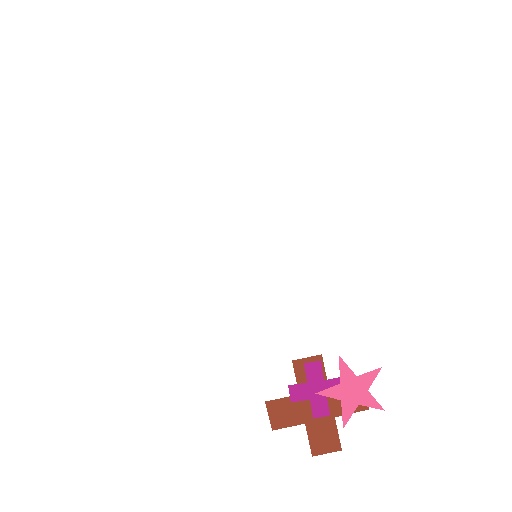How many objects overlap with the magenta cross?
2 objects overlap with the magenta cross.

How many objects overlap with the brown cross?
2 objects overlap with the brown cross.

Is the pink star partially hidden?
No, no other shape covers it.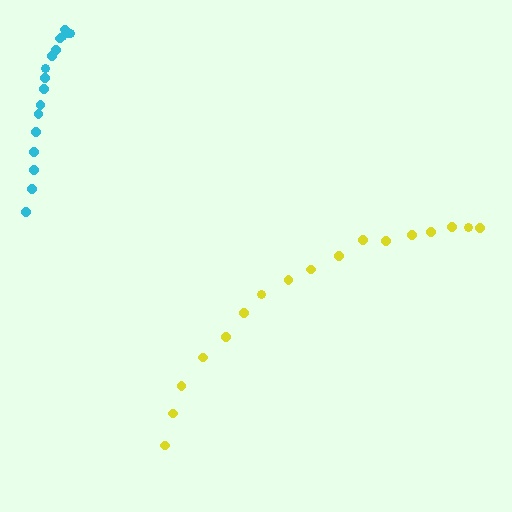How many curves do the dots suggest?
There are 2 distinct paths.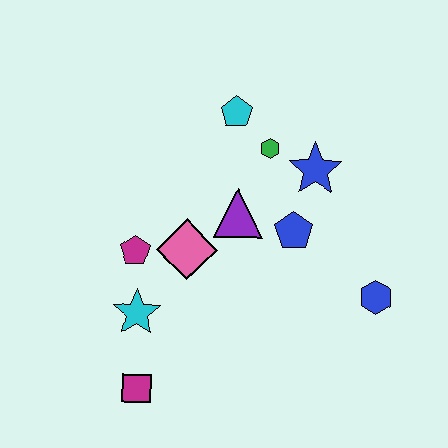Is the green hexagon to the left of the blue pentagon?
Yes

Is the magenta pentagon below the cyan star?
No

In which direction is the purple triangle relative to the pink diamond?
The purple triangle is to the right of the pink diamond.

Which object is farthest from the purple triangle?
The magenta square is farthest from the purple triangle.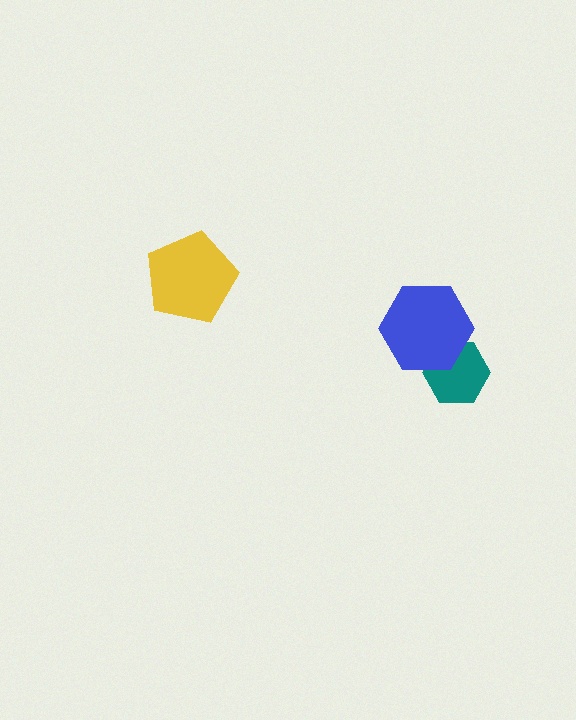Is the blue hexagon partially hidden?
No, no other shape covers it.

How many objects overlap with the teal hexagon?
1 object overlaps with the teal hexagon.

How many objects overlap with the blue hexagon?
1 object overlaps with the blue hexagon.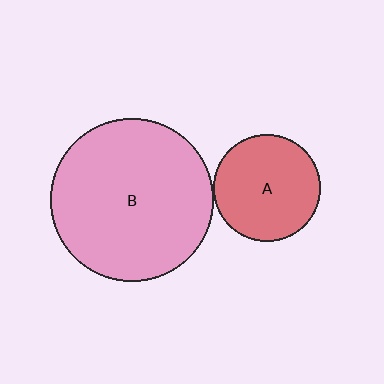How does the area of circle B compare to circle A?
Approximately 2.3 times.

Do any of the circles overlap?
No, none of the circles overlap.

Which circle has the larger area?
Circle B (pink).